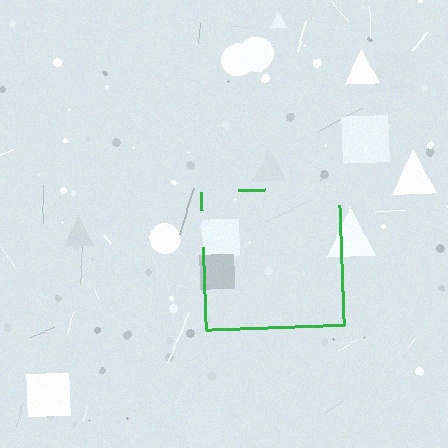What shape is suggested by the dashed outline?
The dashed outline suggests a square.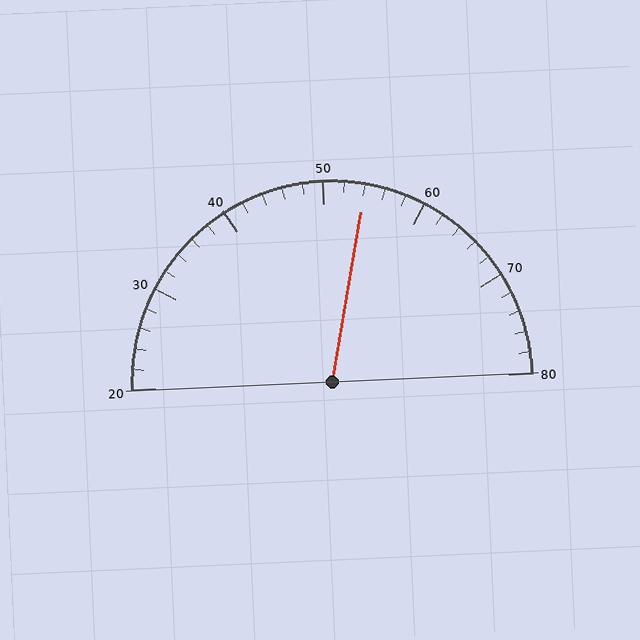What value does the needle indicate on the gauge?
The needle indicates approximately 54.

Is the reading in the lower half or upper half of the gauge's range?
The reading is in the upper half of the range (20 to 80).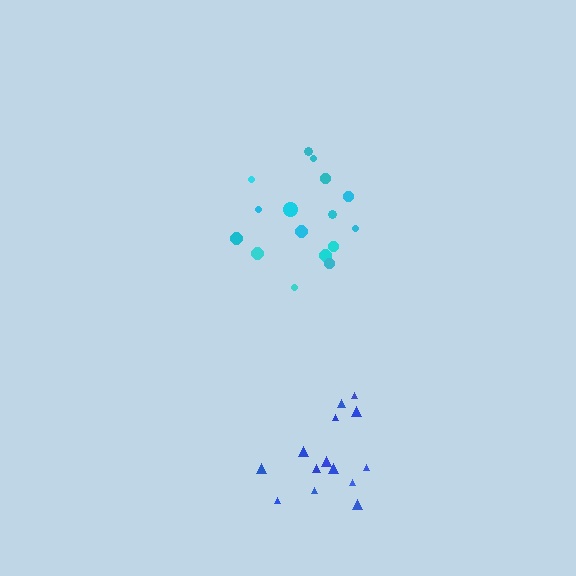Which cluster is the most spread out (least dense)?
Blue.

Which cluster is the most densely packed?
Cyan.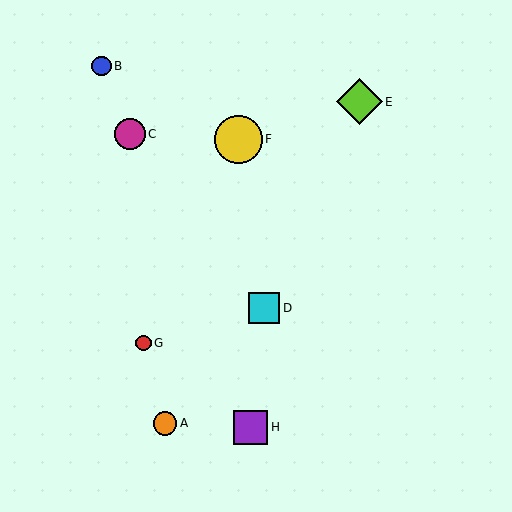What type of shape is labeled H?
Shape H is a purple square.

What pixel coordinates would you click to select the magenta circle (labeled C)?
Click at (130, 134) to select the magenta circle C.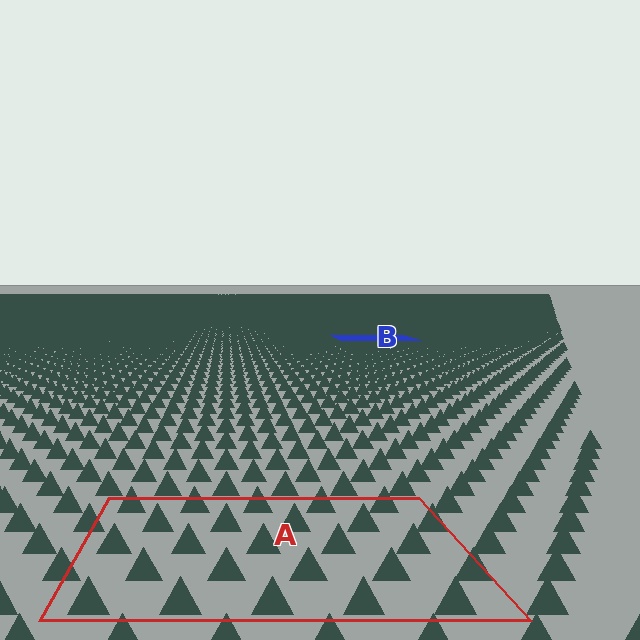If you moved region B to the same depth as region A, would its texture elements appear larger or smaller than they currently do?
They would appear larger. At a closer depth, the same texture elements are projected at a bigger on-screen size.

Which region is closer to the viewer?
Region A is closer. The texture elements there are larger and more spread out.